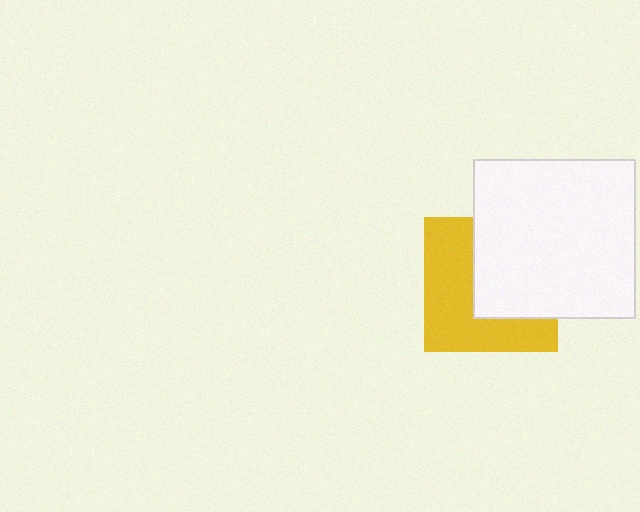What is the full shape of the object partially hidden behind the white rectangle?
The partially hidden object is a yellow square.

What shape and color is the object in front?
The object in front is a white rectangle.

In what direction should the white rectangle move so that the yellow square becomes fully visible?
The white rectangle should move right. That is the shortest direction to clear the overlap and leave the yellow square fully visible.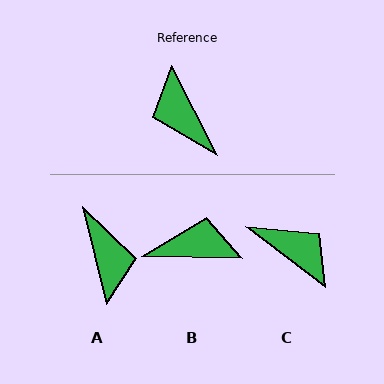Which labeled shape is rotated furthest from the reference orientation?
A, about 167 degrees away.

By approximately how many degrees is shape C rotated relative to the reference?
Approximately 154 degrees clockwise.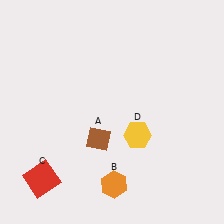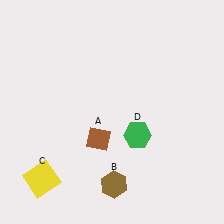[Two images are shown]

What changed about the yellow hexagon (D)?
In Image 1, D is yellow. In Image 2, it changed to green.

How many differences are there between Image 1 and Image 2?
There are 3 differences between the two images.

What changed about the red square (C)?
In Image 1, C is red. In Image 2, it changed to yellow.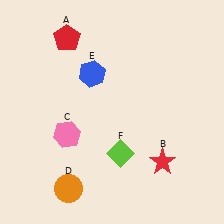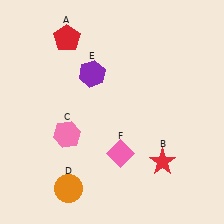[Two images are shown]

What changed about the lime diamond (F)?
In Image 1, F is lime. In Image 2, it changed to pink.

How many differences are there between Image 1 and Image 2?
There are 2 differences between the two images.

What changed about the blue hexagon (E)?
In Image 1, E is blue. In Image 2, it changed to purple.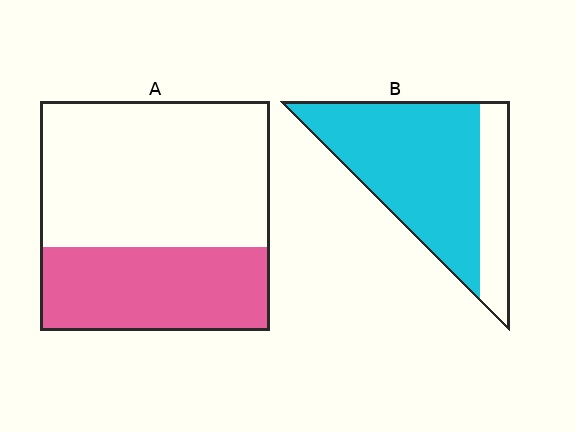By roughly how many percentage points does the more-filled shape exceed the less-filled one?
By roughly 40 percentage points (B over A).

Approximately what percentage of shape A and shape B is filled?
A is approximately 35% and B is approximately 75%.